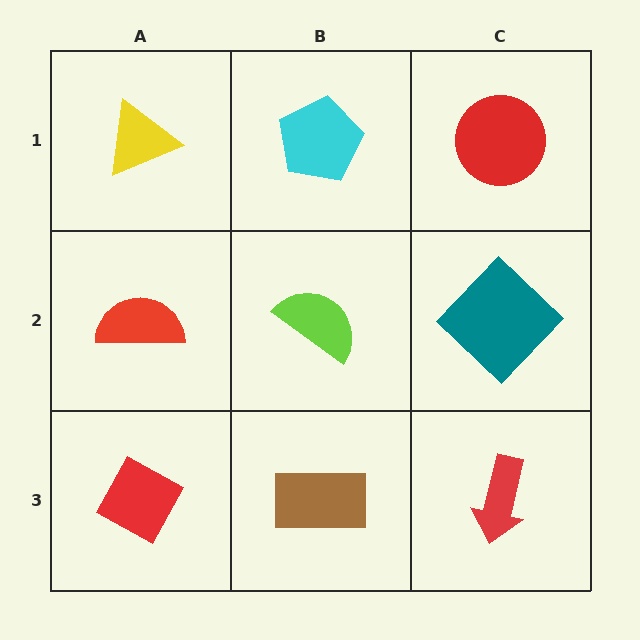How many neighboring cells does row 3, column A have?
2.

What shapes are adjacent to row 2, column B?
A cyan pentagon (row 1, column B), a brown rectangle (row 3, column B), a red semicircle (row 2, column A), a teal diamond (row 2, column C).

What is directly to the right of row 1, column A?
A cyan pentagon.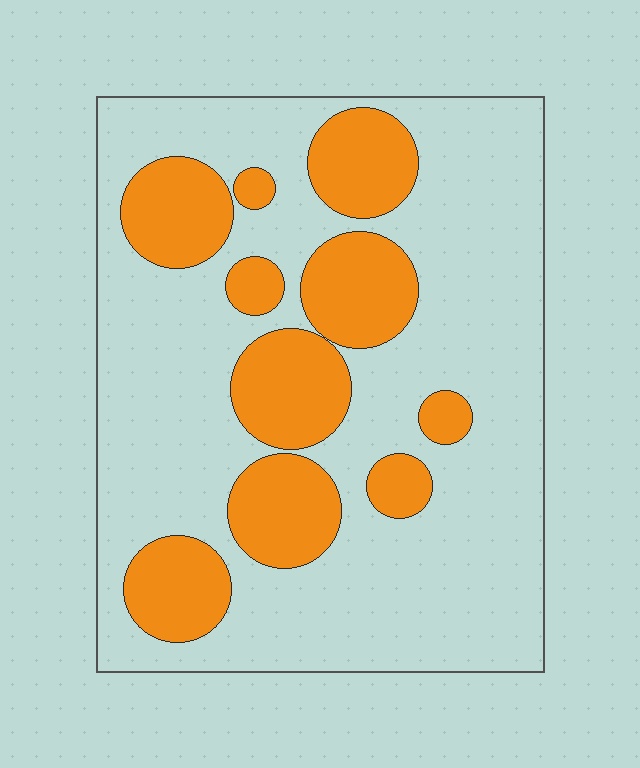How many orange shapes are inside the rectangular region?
10.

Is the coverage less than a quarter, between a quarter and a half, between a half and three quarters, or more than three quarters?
Between a quarter and a half.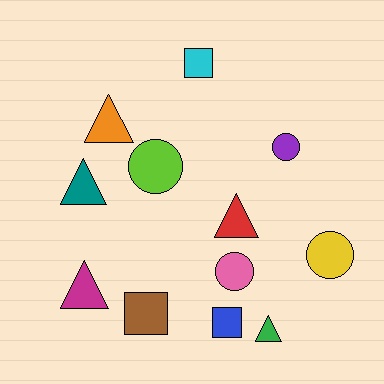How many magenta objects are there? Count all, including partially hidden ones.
There is 1 magenta object.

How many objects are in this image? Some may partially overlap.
There are 12 objects.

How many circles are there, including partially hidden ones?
There are 4 circles.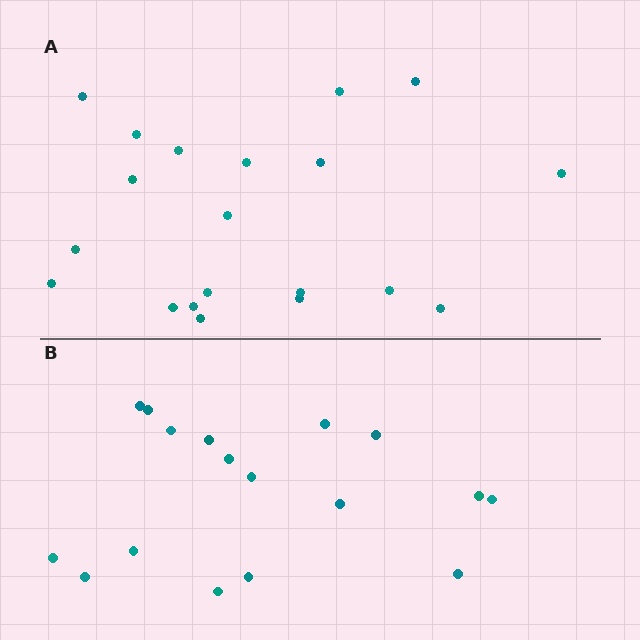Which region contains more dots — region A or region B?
Region A (the top region) has more dots.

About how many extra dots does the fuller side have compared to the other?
Region A has just a few more — roughly 2 or 3 more dots than region B.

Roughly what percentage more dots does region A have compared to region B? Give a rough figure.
About 20% more.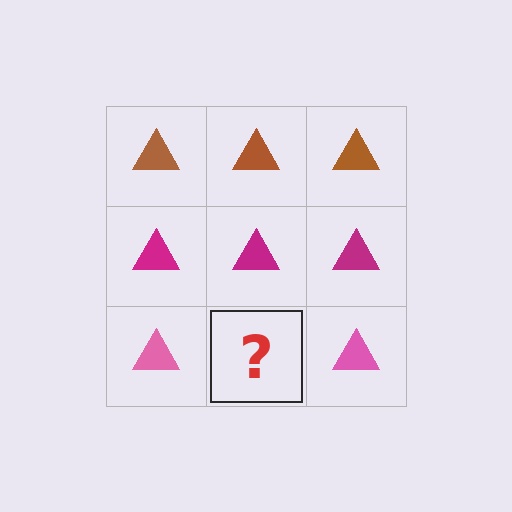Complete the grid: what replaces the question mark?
The question mark should be replaced with a pink triangle.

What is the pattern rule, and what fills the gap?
The rule is that each row has a consistent color. The gap should be filled with a pink triangle.